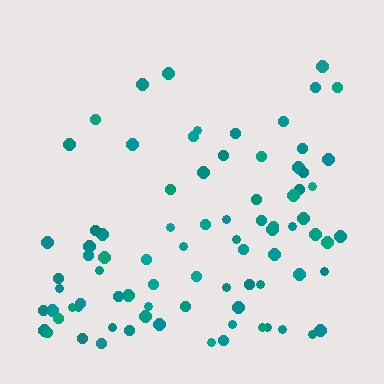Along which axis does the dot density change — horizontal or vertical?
Vertical.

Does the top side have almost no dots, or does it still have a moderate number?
Still a moderate number, just noticeably fewer than the bottom.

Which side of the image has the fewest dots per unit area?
The top.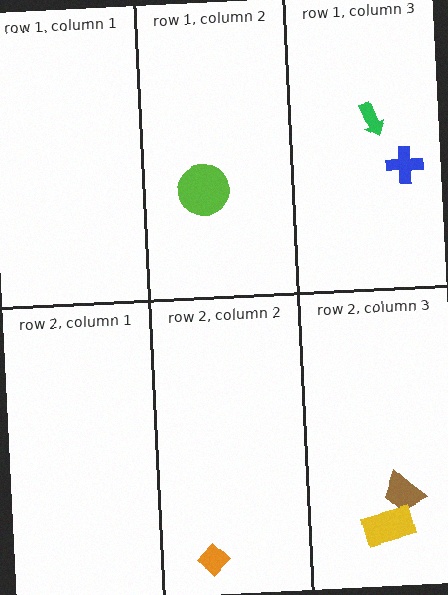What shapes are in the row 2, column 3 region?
The brown trapezoid, the yellow rectangle.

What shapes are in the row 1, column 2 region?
The lime circle.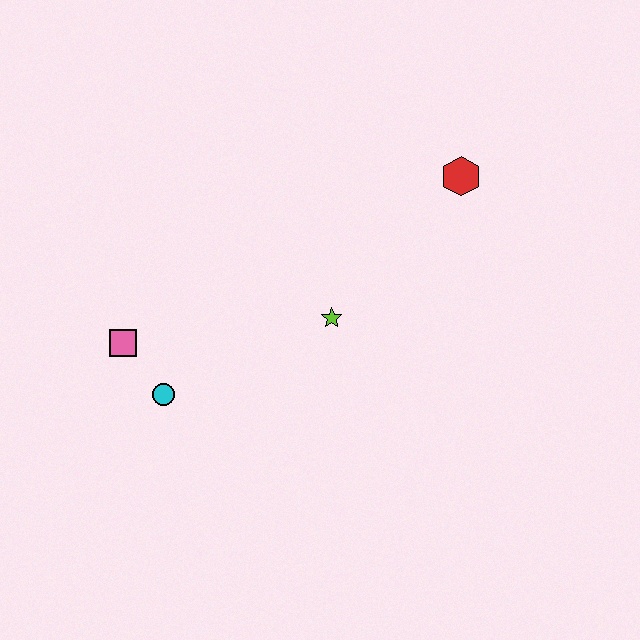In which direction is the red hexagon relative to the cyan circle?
The red hexagon is to the right of the cyan circle.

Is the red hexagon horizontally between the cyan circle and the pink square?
No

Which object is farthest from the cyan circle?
The red hexagon is farthest from the cyan circle.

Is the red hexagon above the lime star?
Yes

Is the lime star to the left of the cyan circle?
No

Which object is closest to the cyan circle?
The pink square is closest to the cyan circle.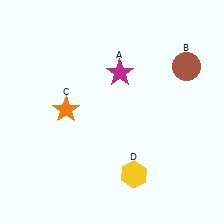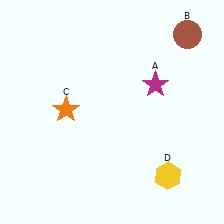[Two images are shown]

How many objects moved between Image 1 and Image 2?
3 objects moved between the two images.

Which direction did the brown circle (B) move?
The brown circle (B) moved up.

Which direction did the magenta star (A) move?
The magenta star (A) moved right.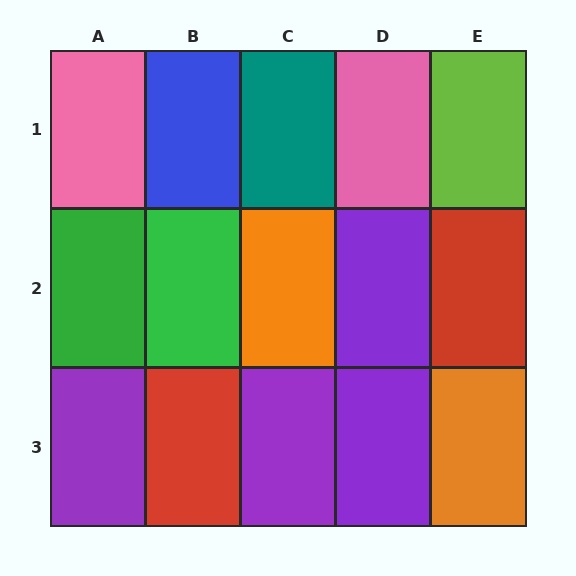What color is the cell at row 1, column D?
Pink.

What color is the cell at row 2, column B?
Green.